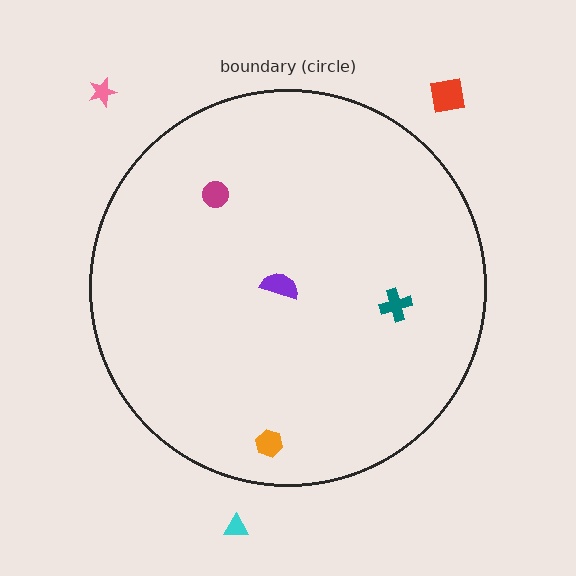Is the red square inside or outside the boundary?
Outside.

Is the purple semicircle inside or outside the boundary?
Inside.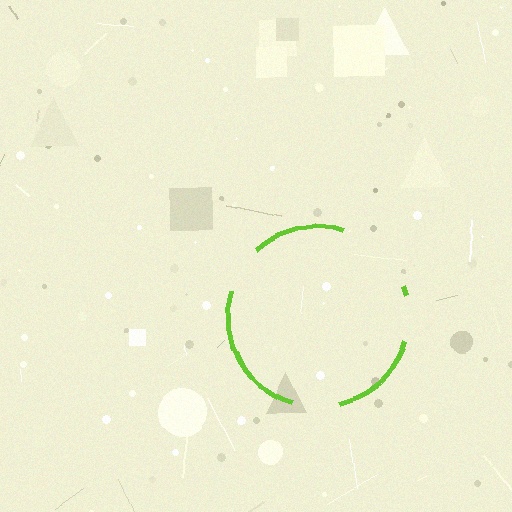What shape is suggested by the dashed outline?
The dashed outline suggests a circle.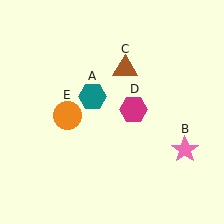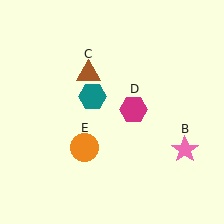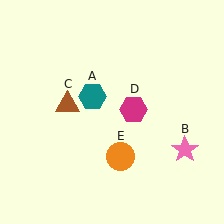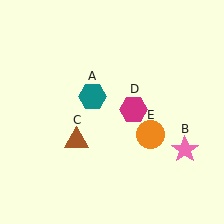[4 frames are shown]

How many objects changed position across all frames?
2 objects changed position: brown triangle (object C), orange circle (object E).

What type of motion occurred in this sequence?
The brown triangle (object C), orange circle (object E) rotated counterclockwise around the center of the scene.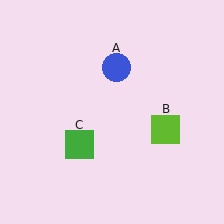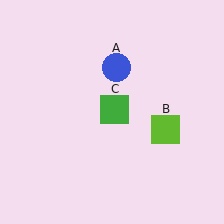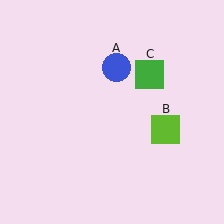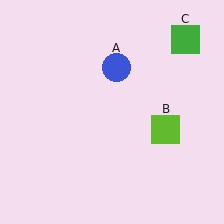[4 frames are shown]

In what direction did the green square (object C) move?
The green square (object C) moved up and to the right.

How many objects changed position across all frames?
1 object changed position: green square (object C).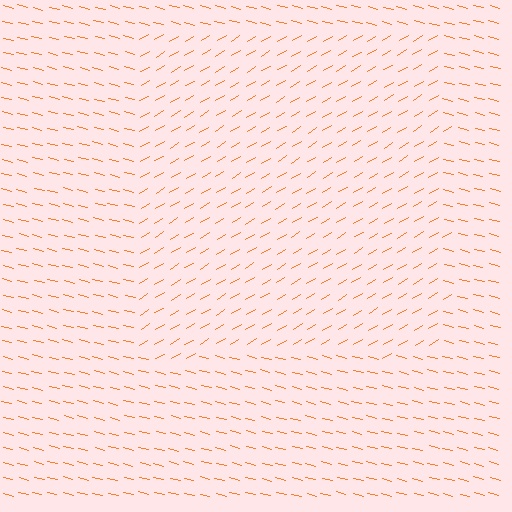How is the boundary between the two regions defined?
The boundary is defined purely by a change in line orientation (approximately 45 degrees difference). All lines are the same color and thickness.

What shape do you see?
I see a rectangle.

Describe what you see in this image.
The image is filled with small orange line segments. A rectangle region in the image has lines oriented differently from the surrounding lines, creating a visible texture boundary.